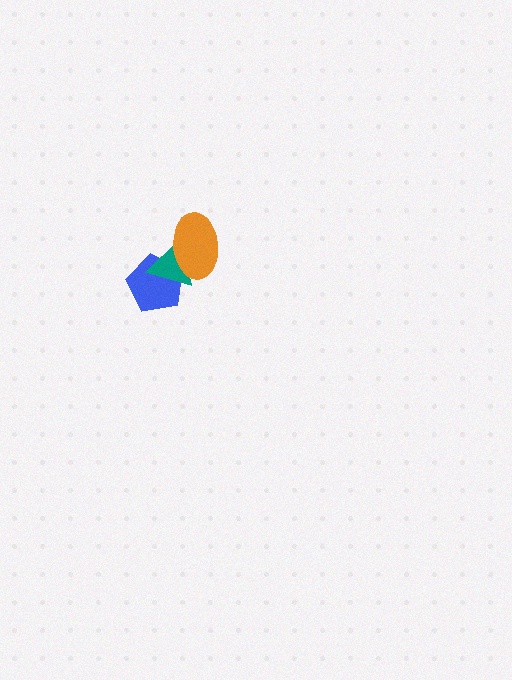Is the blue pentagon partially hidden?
Yes, it is partially covered by another shape.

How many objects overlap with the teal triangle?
2 objects overlap with the teal triangle.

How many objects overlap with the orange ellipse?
2 objects overlap with the orange ellipse.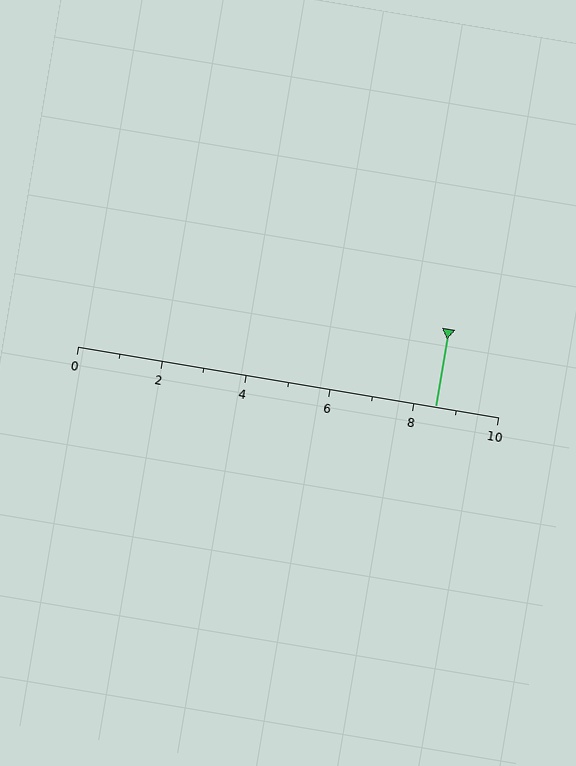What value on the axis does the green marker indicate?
The marker indicates approximately 8.5.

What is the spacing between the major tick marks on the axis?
The major ticks are spaced 2 apart.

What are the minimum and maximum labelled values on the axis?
The axis runs from 0 to 10.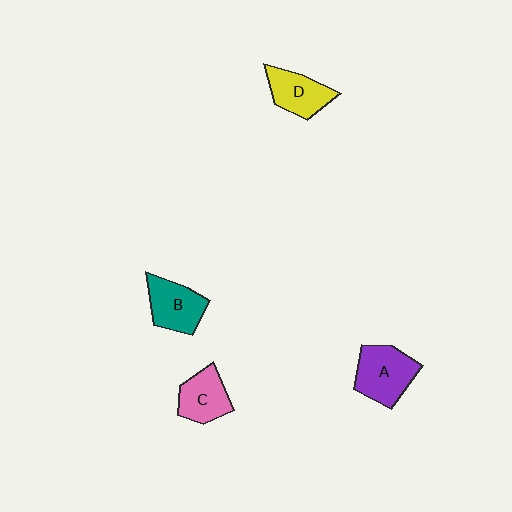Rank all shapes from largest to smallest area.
From largest to smallest: A (purple), B (teal), D (yellow), C (pink).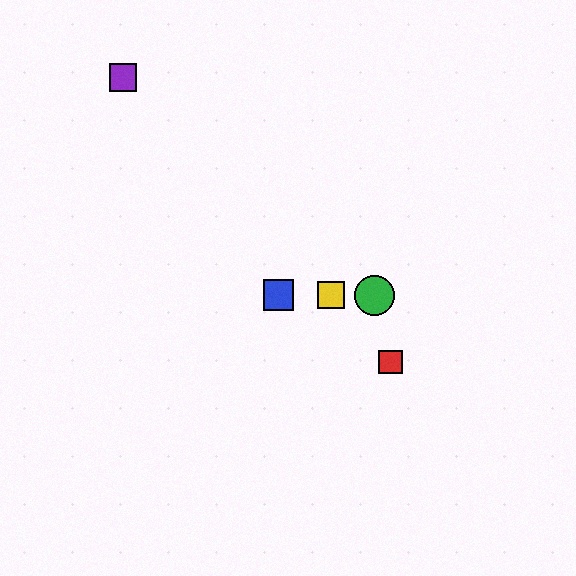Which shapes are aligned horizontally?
The blue square, the green circle, the yellow square are aligned horizontally.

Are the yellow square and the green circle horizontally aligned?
Yes, both are at y≈295.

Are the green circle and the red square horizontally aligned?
No, the green circle is at y≈295 and the red square is at y≈362.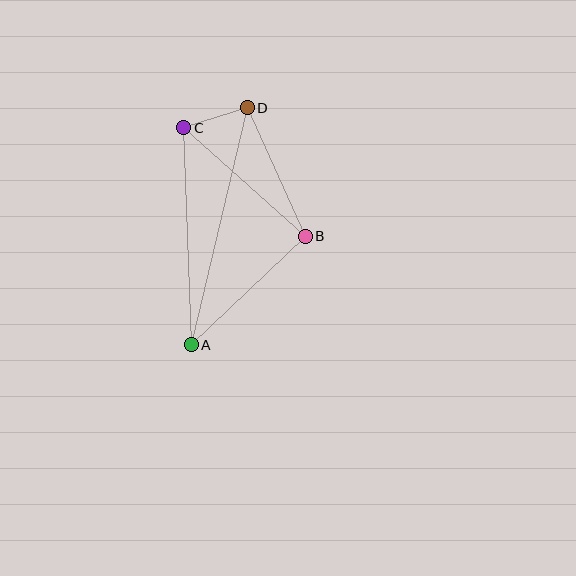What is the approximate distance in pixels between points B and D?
The distance between B and D is approximately 141 pixels.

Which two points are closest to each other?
Points C and D are closest to each other.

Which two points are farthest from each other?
Points A and D are farthest from each other.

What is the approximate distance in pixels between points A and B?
The distance between A and B is approximately 157 pixels.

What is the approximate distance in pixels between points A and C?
The distance between A and C is approximately 217 pixels.